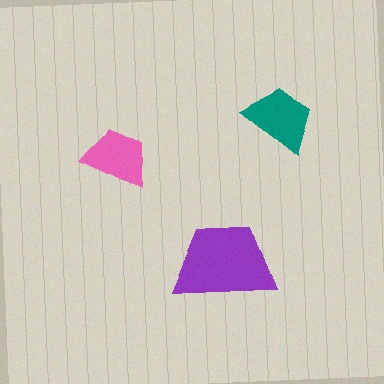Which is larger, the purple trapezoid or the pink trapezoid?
The purple one.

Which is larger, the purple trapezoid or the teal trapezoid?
The purple one.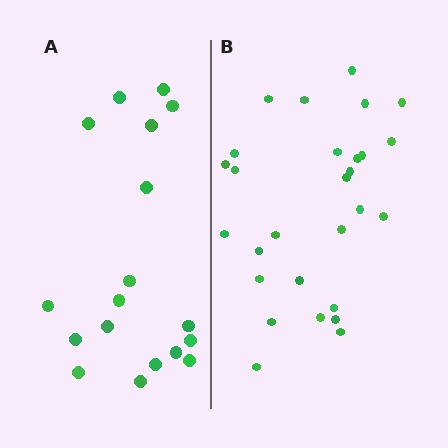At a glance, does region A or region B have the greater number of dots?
Region B (the right region) has more dots.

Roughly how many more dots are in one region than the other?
Region B has roughly 10 or so more dots than region A.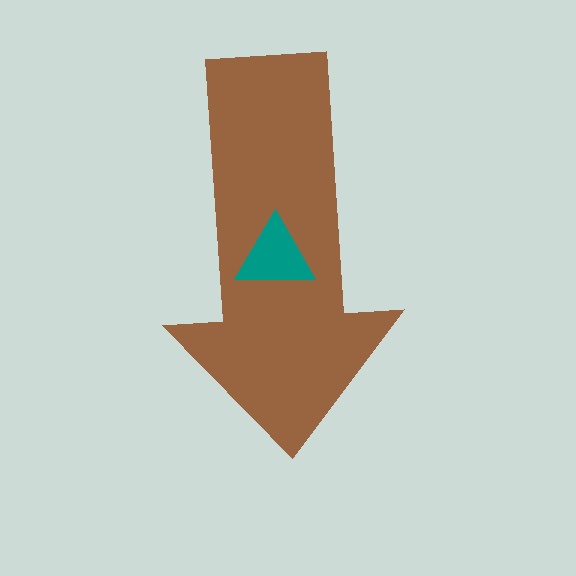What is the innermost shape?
The teal triangle.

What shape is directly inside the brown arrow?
The teal triangle.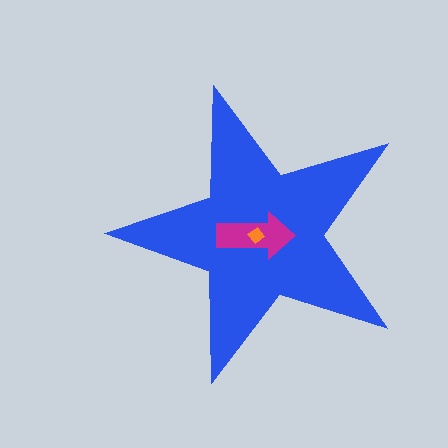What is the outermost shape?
The blue star.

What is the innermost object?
The orange diamond.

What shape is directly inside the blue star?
The magenta arrow.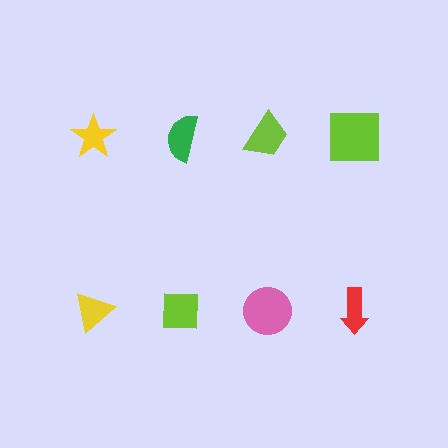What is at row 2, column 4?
A red arrow.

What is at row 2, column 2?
A lime square.